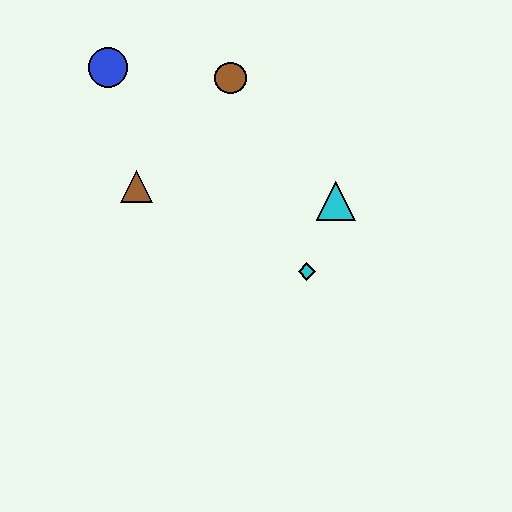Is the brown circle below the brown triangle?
No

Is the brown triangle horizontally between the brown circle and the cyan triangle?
No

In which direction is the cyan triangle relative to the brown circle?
The cyan triangle is below the brown circle.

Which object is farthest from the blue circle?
The cyan diamond is farthest from the blue circle.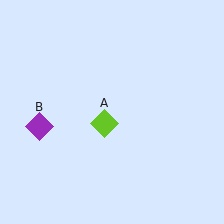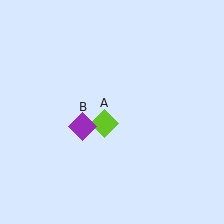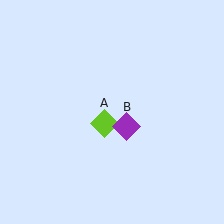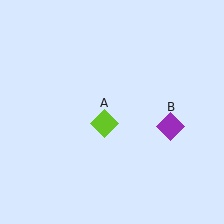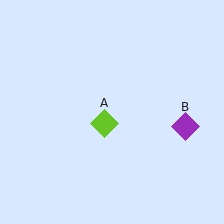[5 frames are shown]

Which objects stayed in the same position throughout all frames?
Lime diamond (object A) remained stationary.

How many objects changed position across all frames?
1 object changed position: purple diamond (object B).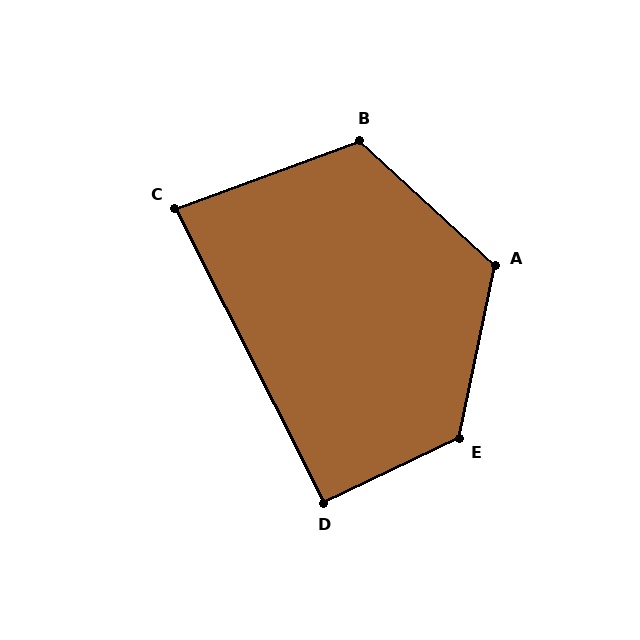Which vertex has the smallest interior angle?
C, at approximately 83 degrees.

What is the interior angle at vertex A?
Approximately 121 degrees (obtuse).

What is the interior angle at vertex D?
Approximately 91 degrees (approximately right).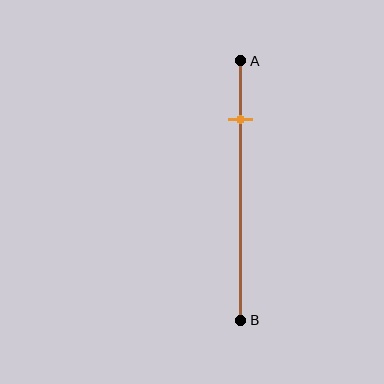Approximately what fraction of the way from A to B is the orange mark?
The orange mark is approximately 25% of the way from A to B.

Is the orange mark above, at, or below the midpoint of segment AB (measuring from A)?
The orange mark is above the midpoint of segment AB.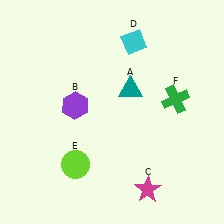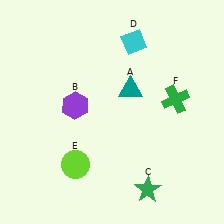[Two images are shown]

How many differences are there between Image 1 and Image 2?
There is 1 difference between the two images.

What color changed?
The star (C) changed from magenta in Image 1 to green in Image 2.